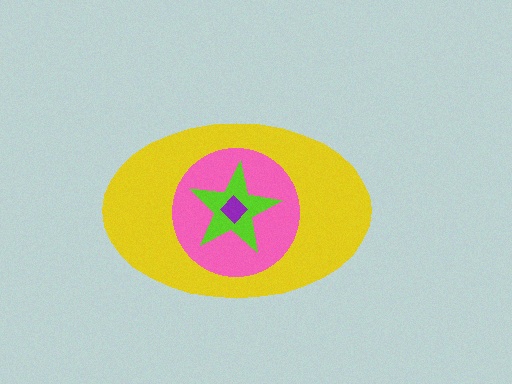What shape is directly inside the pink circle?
The lime star.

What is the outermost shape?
The yellow ellipse.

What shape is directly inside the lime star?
The purple diamond.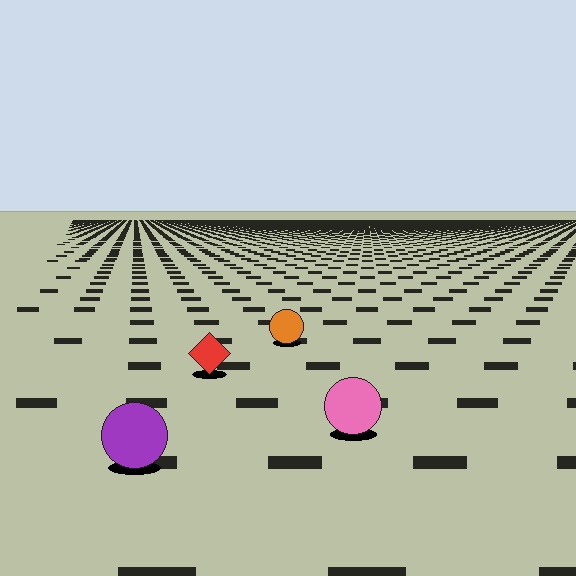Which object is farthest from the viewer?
The orange circle is farthest from the viewer. It appears smaller and the ground texture around it is denser.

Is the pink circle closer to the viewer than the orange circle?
Yes. The pink circle is closer — you can tell from the texture gradient: the ground texture is coarser near it.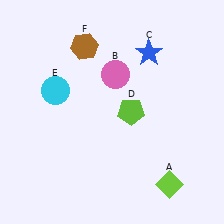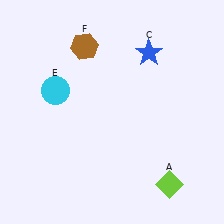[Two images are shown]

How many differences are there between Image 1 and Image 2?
There are 2 differences between the two images.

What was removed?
The pink circle (B), the lime pentagon (D) were removed in Image 2.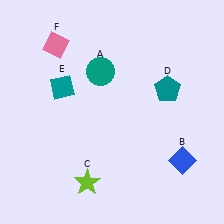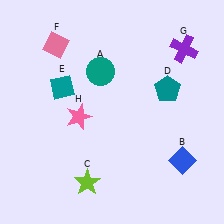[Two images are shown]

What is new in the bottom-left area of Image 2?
A pink star (H) was added in the bottom-left area of Image 2.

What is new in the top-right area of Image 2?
A purple cross (G) was added in the top-right area of Image 2.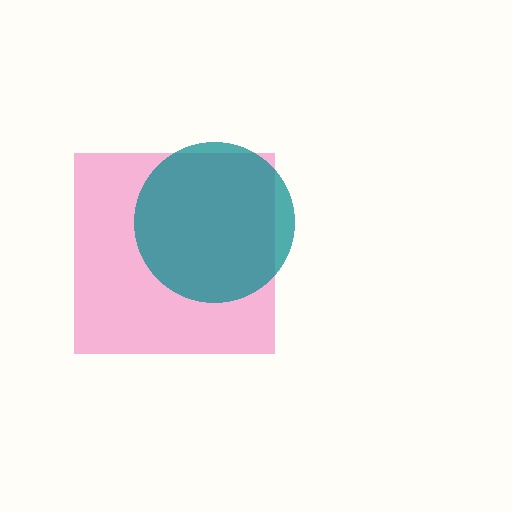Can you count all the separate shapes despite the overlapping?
Yes, there are 2 separate shapes.